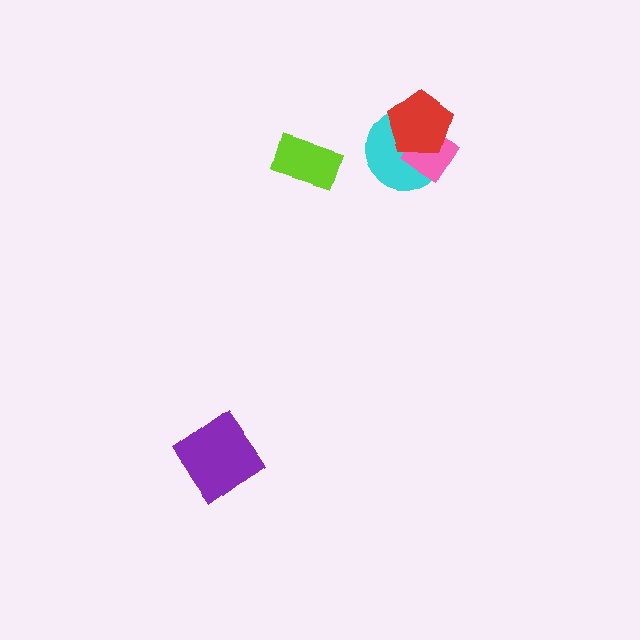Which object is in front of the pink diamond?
The red pentagon is in front of the pink diamond.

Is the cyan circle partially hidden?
Yes, it is partially covered by another shape.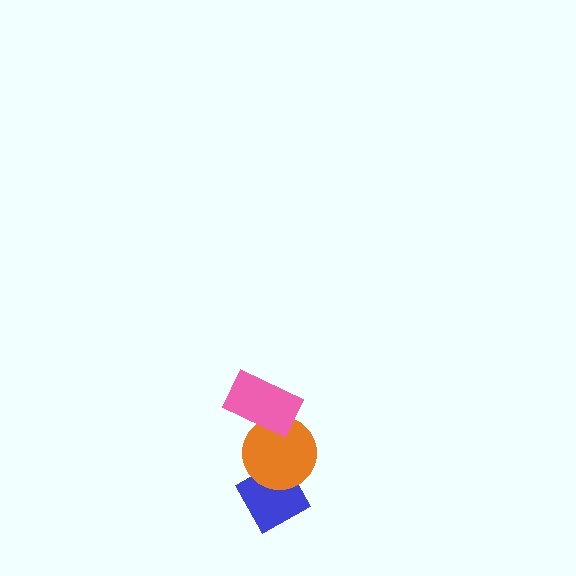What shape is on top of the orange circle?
The pink rectangle is on top of the orange circle.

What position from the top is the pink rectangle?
The pink rectangle is 1st from the top.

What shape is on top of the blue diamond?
The orange circle is on top of the blue diamond.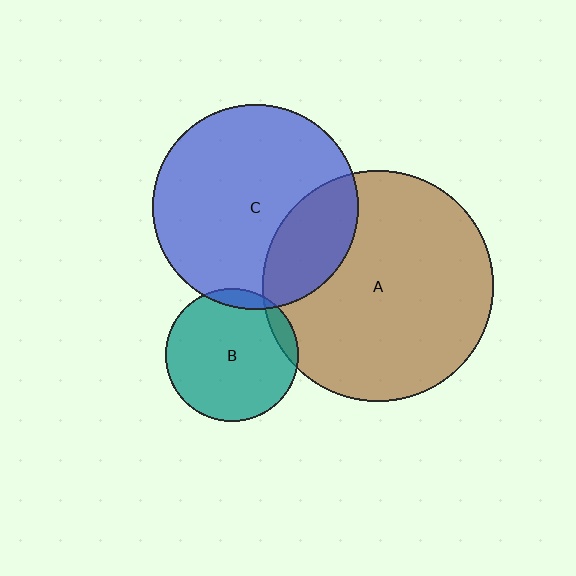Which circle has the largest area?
Circle A (brown).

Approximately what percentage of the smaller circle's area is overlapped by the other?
Approximately 5%.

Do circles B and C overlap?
Yes.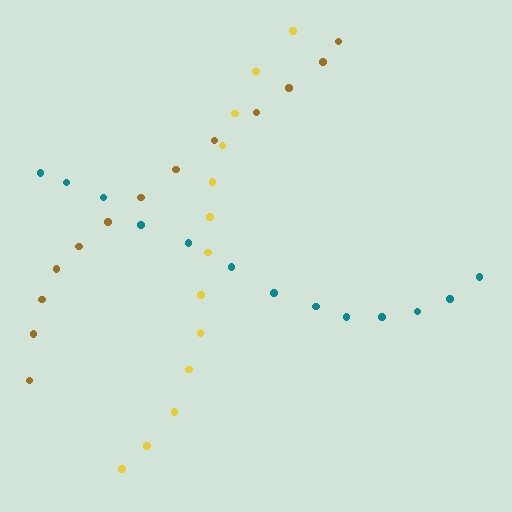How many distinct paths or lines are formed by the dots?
There are 3 distinct paths.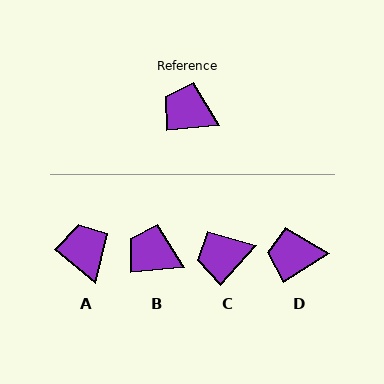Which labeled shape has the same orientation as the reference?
B.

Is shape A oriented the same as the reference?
No, it is off by about 45 degrees.